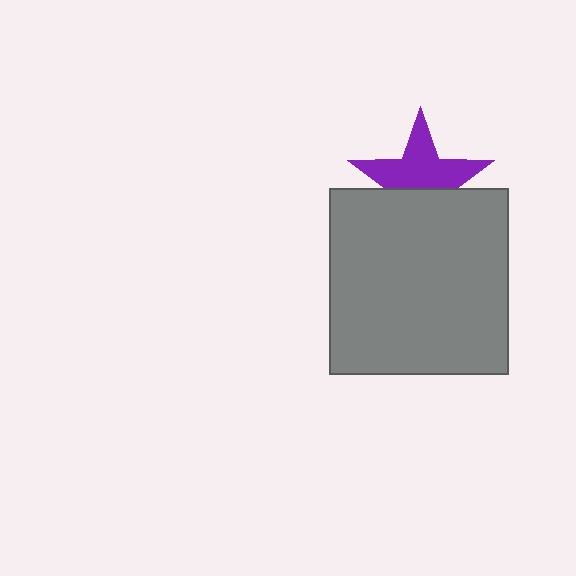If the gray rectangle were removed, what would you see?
You would see the complete purple star.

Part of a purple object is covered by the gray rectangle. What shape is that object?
It is a star.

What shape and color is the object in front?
The object in front is a gray rectangle.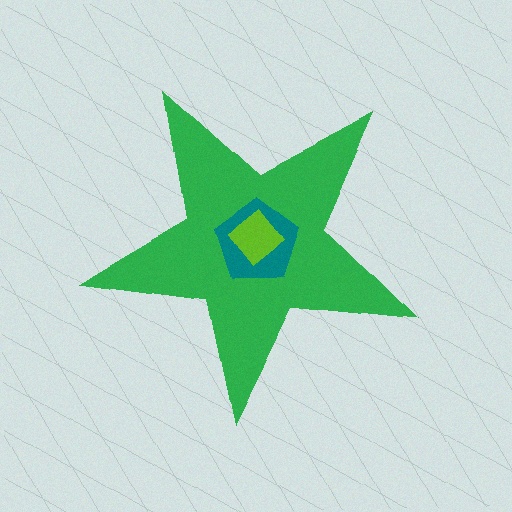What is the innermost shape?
The lime diamond.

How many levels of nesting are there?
3.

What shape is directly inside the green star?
The teal pentagon.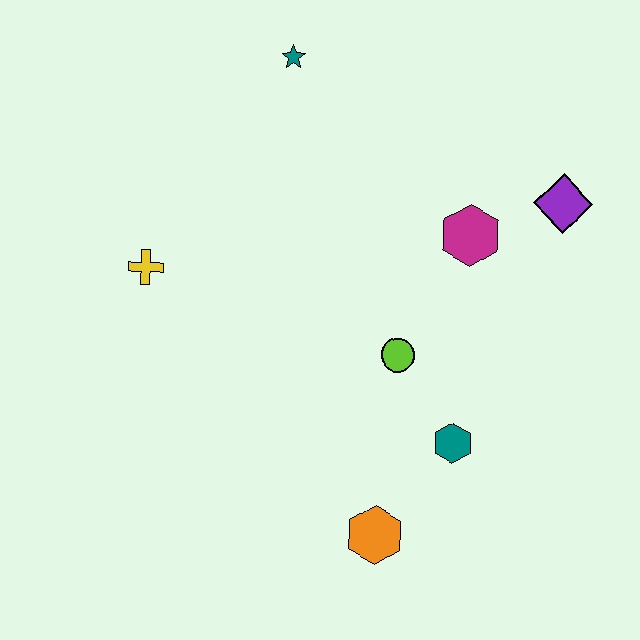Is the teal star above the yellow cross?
Yes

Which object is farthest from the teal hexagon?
The teal star is farthest from the teal hexagon.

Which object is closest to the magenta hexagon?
The purple diamond is closest to the magenta hexagon.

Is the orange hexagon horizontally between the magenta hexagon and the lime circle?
No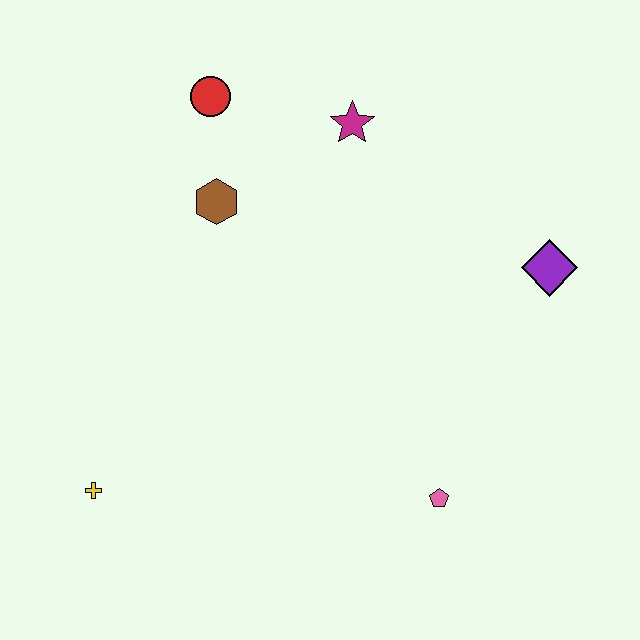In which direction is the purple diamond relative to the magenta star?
The purple diamond is to the right of the magenta star.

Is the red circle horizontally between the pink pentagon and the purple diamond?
No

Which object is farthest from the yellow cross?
The purple diamond is farthest from the yellow cross.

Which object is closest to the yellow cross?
The brown hexagon is closest to the yellow cross.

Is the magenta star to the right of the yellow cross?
Yes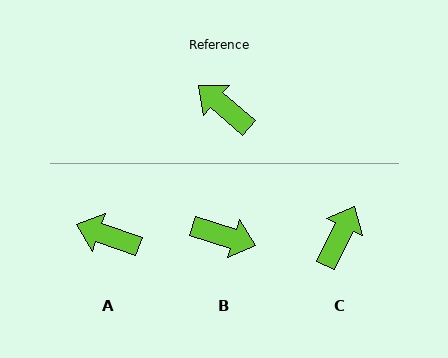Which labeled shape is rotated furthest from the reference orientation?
B, about 156 degrees away.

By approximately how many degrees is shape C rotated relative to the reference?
Approximately 75 degrees clockwise.